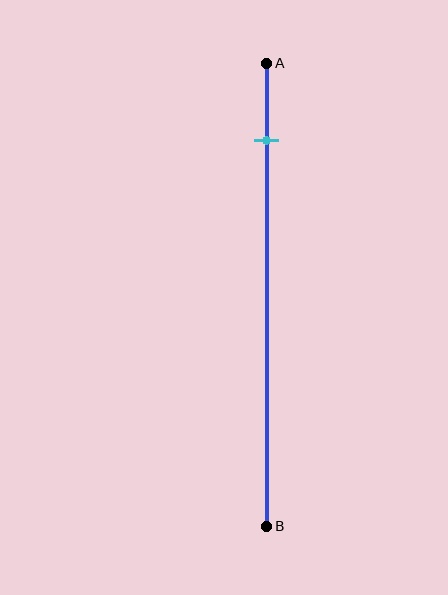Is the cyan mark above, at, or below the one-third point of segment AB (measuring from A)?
The cyan mark is above the one-third point of segment AB.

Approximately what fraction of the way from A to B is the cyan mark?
The cyan mark is approximately 15% of the way from A to B.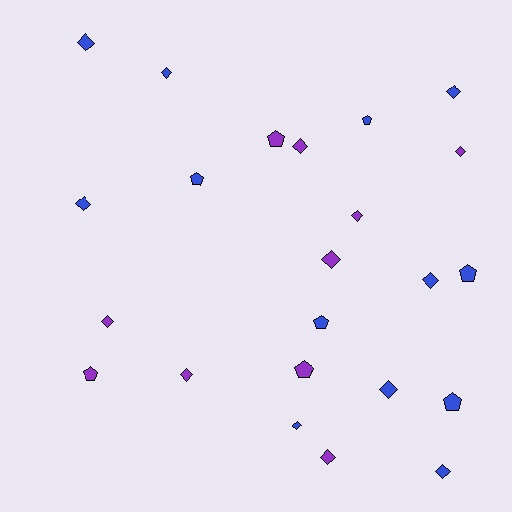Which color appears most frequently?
Blue, with 13 objects.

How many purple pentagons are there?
There are 3 purple pentagons.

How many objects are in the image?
There are 23 objects.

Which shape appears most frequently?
Diamond, with 15 objects.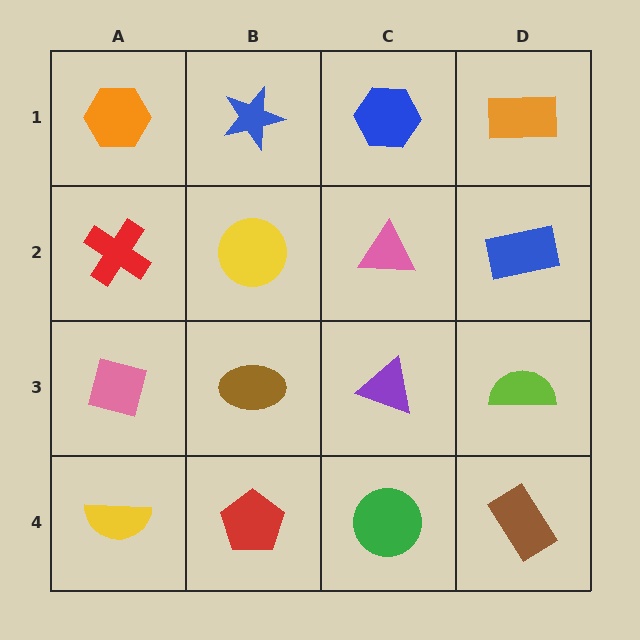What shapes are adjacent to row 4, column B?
A brown ellipse (row 3, column B), a yellow semicircle (row 4, column A), a green circle (row 4, column C).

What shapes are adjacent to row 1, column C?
A pink triangle (row 2, column C), a blue star (row 1, column B), an orange rectangle (row 1, column D).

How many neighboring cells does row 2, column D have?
3.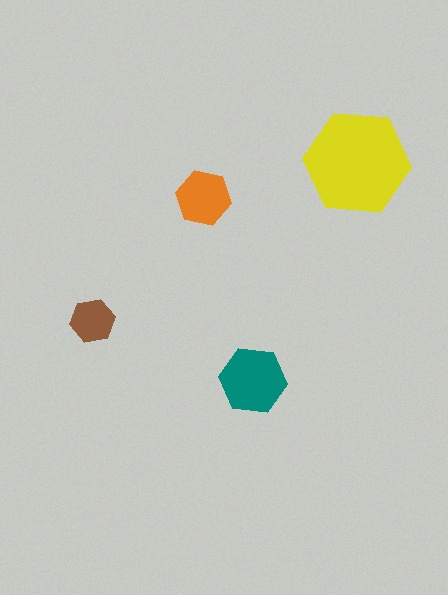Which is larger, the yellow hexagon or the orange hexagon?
The yellow one.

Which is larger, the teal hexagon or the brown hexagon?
The teal one.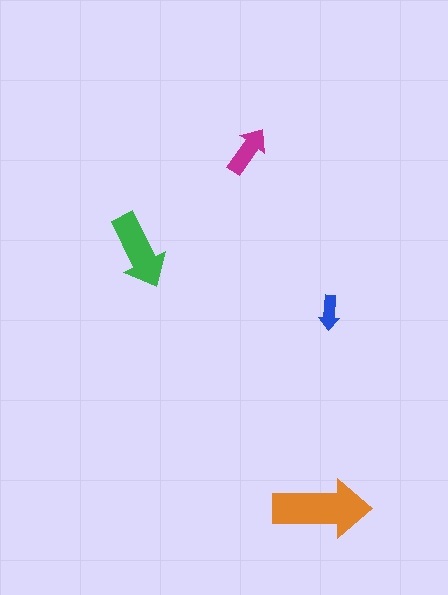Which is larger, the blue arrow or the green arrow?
The green one.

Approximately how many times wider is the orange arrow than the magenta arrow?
About 2 times wider.